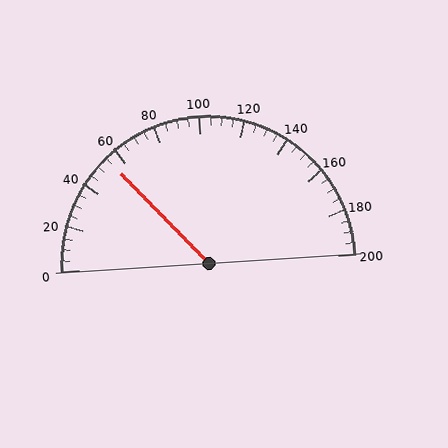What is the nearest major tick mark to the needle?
The nearest major tick mark is 60.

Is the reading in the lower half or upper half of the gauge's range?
The reading is in the lower half of the range (0 to 200).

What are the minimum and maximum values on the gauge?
The gauge ranges from 0 to 200.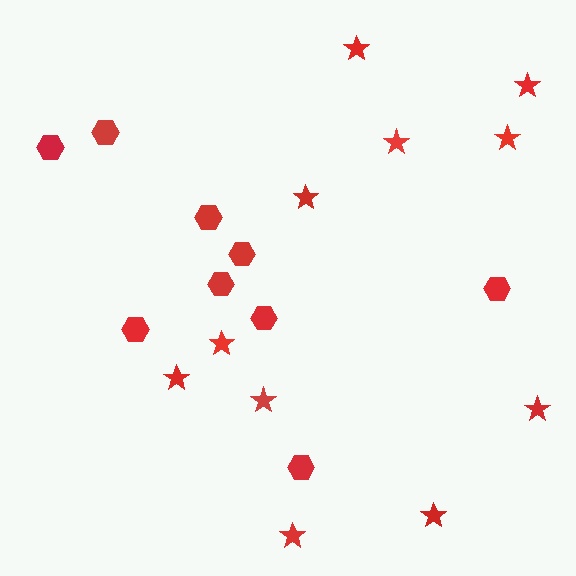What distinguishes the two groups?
There are 2 groups: one group of hexagons (9) and one group of stars (11).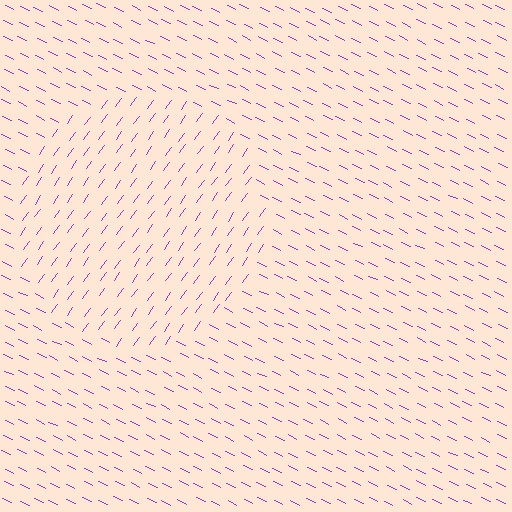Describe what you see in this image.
The image is filled with small purple line segments. A circle region in the image has lines oriented differently from the surrounding lines, creating a visible texture boundary.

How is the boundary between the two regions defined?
The boundary is defined purely by a change in line orientation (approximately 80 degrees difference). All lines are the same color and thickness.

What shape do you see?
I see a circle.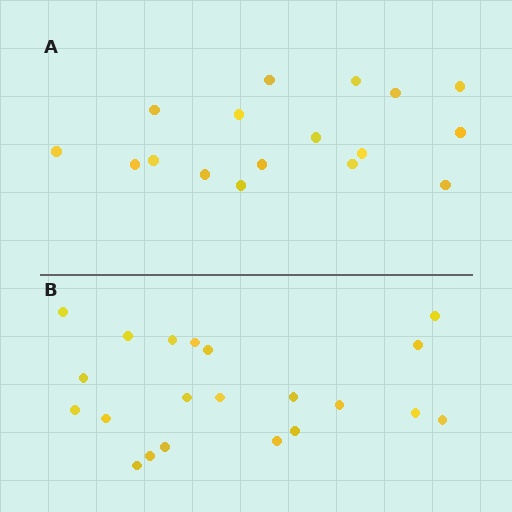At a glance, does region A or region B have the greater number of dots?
Region B (the bottom region) has more dots.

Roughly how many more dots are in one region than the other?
Region B has about 4 more dots than region A.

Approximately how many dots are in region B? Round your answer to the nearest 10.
About 20 dots. (The exact count is 21, which rounds to 20.)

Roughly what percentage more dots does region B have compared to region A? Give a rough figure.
About 25% more.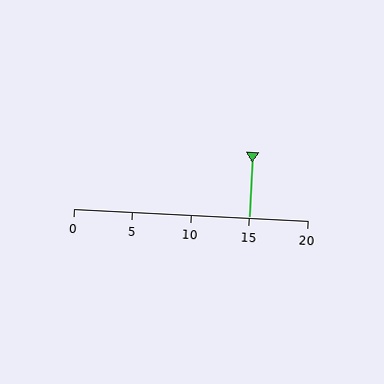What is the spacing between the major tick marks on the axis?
The major ticks are spaced 5 apart.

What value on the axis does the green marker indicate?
The marker indicates approximately 15.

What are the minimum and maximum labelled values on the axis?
The axis runs from 0 to 20.